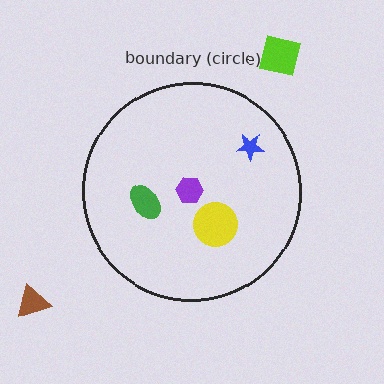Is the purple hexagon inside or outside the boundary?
Inside.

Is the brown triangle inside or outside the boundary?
Outside.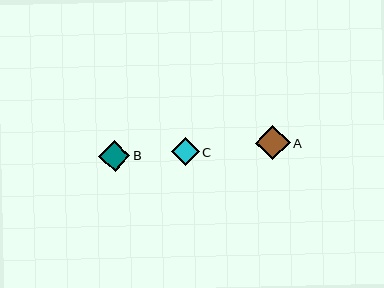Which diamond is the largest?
Diamond A is the largest with a size of approximately 35 pixels.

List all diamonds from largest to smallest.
From largest to smallest: A, B, C.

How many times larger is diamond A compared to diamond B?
Diamond A is approximately 1.1 times the size of diamond B.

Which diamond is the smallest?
Diamond C is the smallest with a size of approximately 28 pixels.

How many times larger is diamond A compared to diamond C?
Diamond A is approximately 1.2 times the size of diamond C.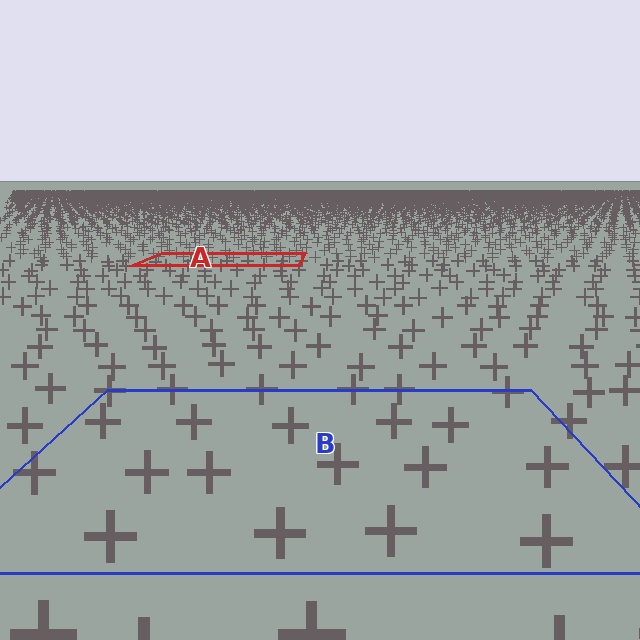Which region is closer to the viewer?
Region B is closer. The texture elements there are larger and more spread out.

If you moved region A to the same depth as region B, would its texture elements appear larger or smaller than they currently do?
They would appear larger. At a closer depth, the same texture elements are projected at a bigger on-screen size.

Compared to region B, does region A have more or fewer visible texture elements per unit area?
Region A has more texture elements per unit area — they are packed more densely because it is farther away.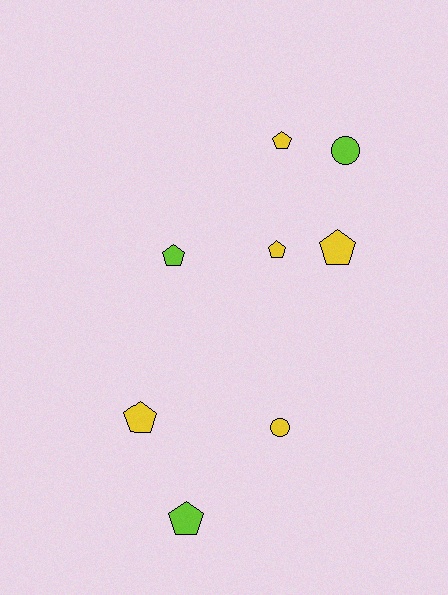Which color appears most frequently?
Yellow, with 5 objects.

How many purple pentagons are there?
There are no purple pentagons.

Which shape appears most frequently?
Pentagon, with 6 objects.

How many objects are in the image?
There are 8 objects.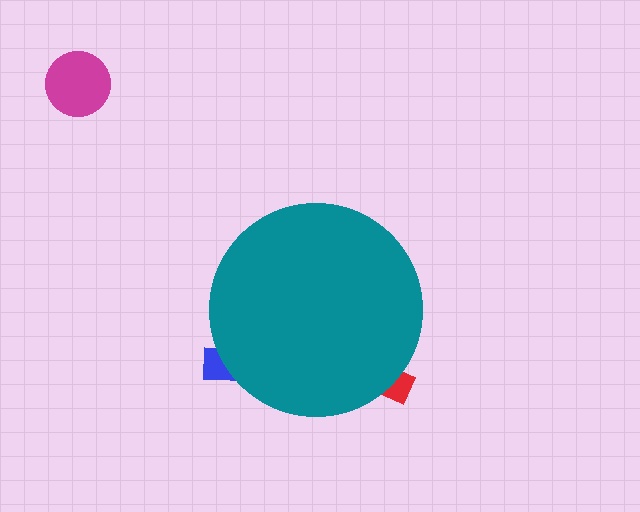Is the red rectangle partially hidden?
Yes, the red rectangle is partially hidden behind the teal circle.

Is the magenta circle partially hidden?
No, the magenta circle is fully visible.